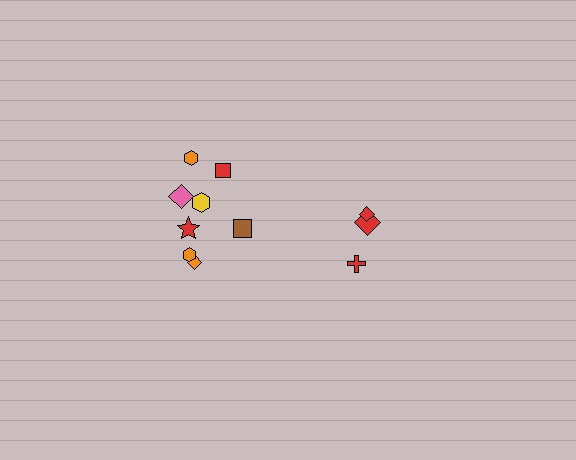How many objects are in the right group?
There are 3 objects.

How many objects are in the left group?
There are 8 objects.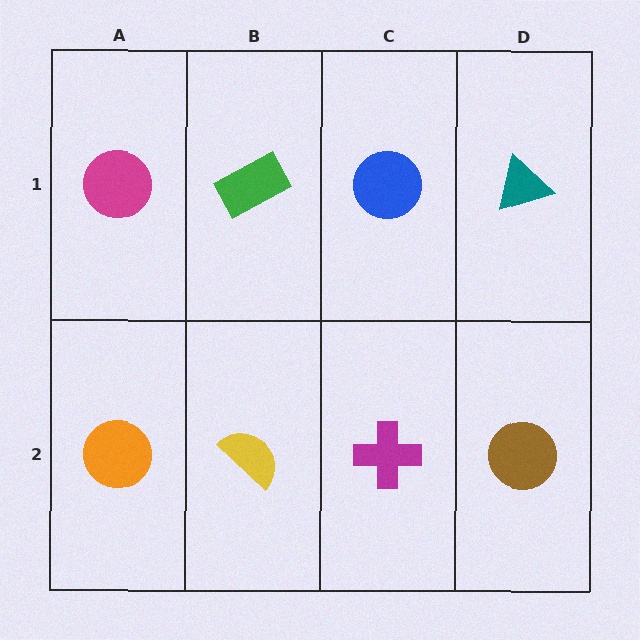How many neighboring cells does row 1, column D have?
2.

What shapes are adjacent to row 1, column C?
A magenta cross (row 2, column C), a green rectangle (row 1, column B), a teal triangle (row 1, column D).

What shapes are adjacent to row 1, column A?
An orange circle (row 2, column A), a green rectangle (row 1, column B).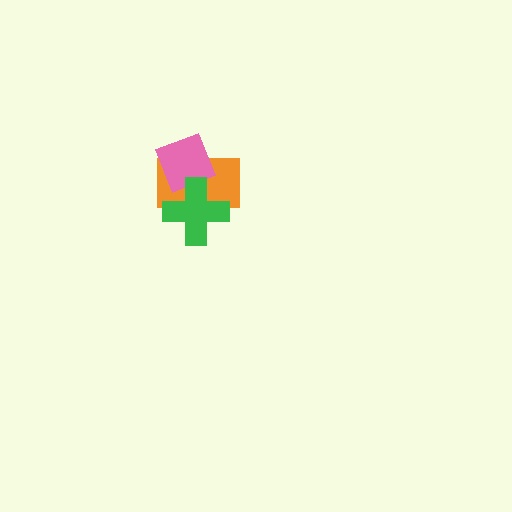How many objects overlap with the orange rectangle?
2 objects overlap with the orange rectangle.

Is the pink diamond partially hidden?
Yes, it is partially covered by another shape.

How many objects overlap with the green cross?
2 objects overlap with the green cross.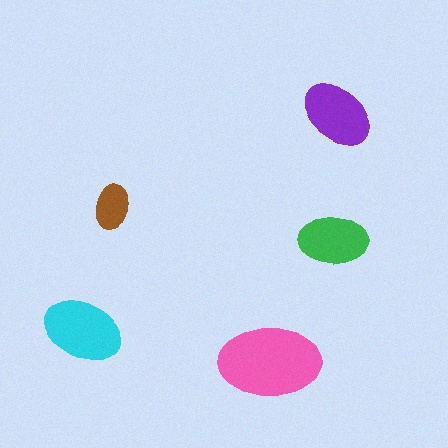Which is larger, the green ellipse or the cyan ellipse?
The cyan one.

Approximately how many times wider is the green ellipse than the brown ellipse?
About 1.5 times wider.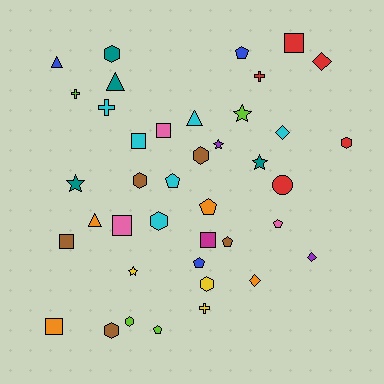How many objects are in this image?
There are 40 objects.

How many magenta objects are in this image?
There is 1 magenta object.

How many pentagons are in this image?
There are 7 pentagons.